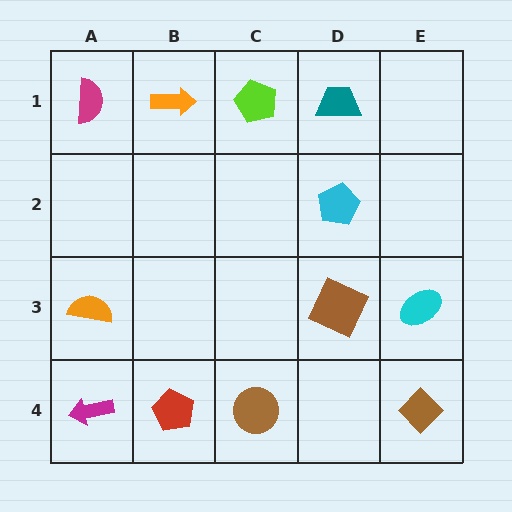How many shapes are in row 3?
3 shapes.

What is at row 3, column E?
A cyan ellipse.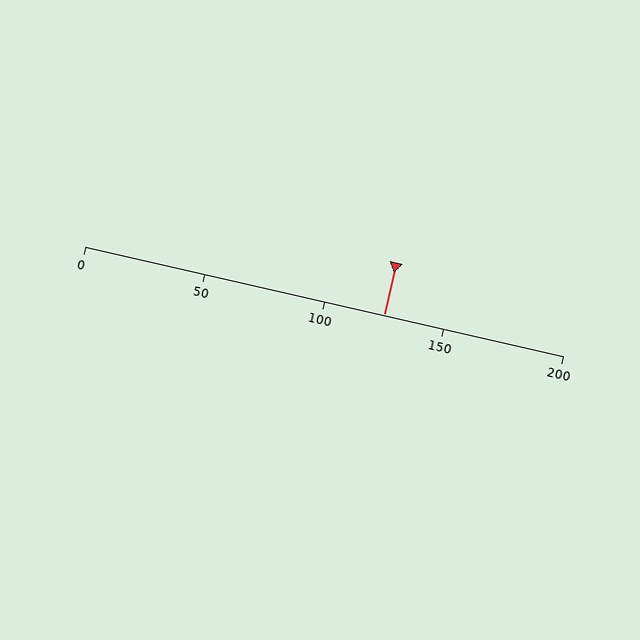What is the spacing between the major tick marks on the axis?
The major ticks are spaced 50 apart.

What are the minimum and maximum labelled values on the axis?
The axis runs from 0 to 200.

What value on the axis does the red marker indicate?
The marker indicates approximately 125.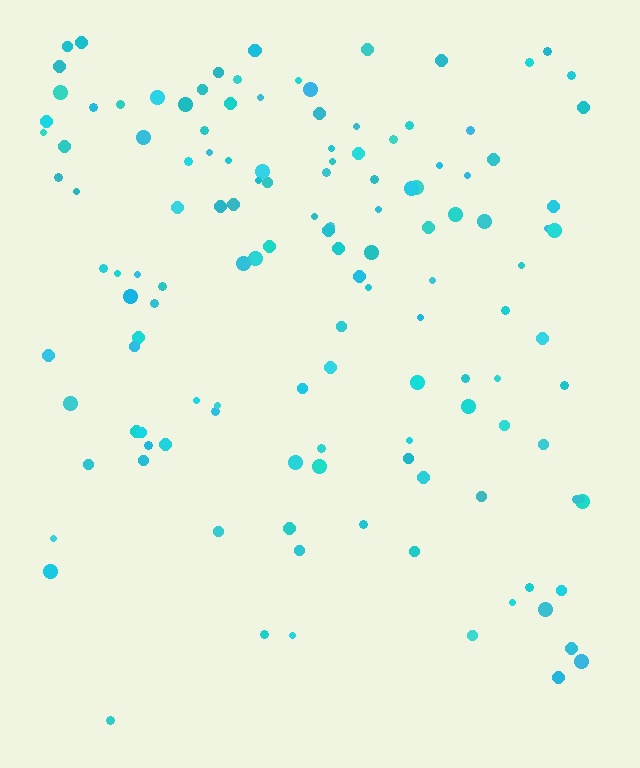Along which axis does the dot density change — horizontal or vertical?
Vertical.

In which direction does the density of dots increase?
From bottom to top, with the top side densest.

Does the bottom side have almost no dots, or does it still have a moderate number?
Still a moderate number, just noticeably fewer than the top.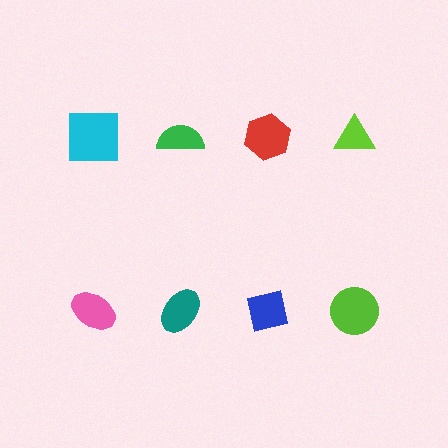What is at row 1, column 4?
A lime triangle.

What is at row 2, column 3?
A blue square.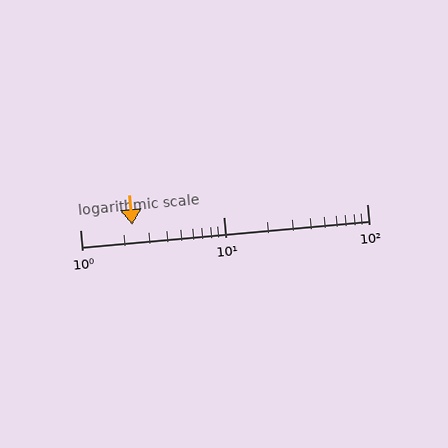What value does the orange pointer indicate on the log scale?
The pointer indicates approximately 2.3.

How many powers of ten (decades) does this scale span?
The scale spans 2 decades, from 1 to 100.